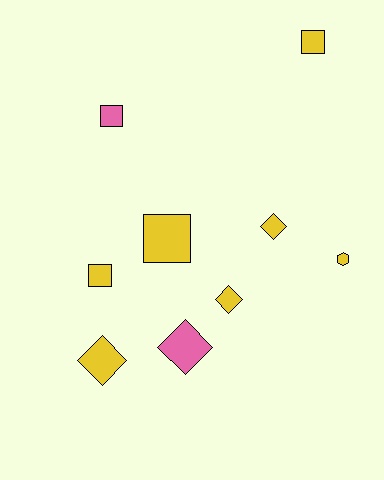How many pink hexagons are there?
There are no pink hexagons.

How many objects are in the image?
There are 9 objects.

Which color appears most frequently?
Yellow, with 7 objects.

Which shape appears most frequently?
Square, with 4 objects.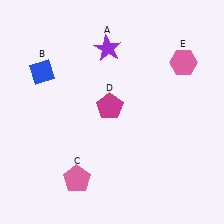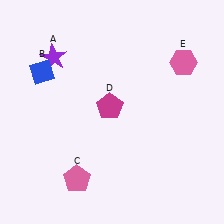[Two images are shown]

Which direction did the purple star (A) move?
The purple star (A) moved left.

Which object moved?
The purple star (A) moved left.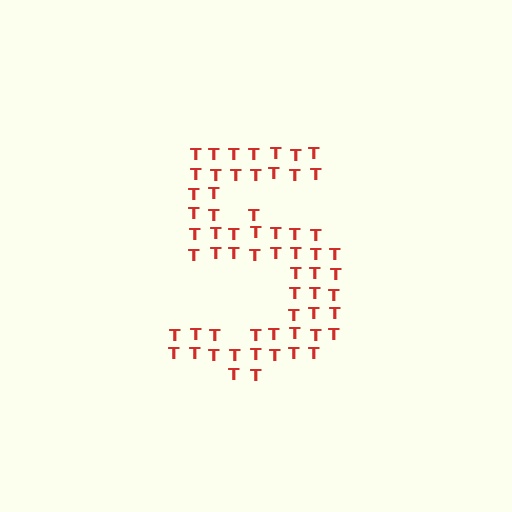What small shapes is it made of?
It is made of small letter T's.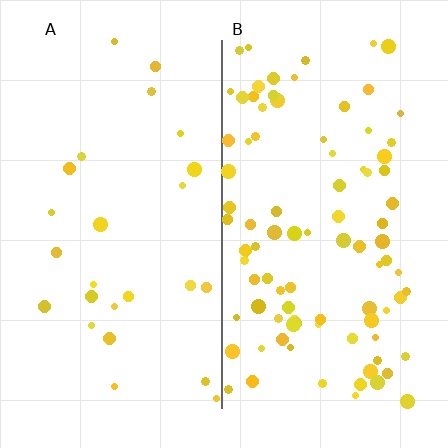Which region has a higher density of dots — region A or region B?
B (the right).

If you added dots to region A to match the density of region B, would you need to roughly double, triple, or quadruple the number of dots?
Approximately quadruple.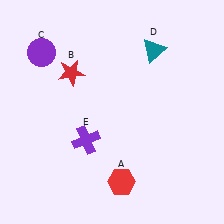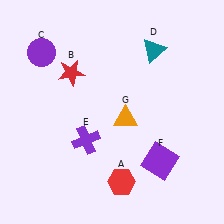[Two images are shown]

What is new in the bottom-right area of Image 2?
A purple square (F) was added in the bottom-right area of Image 2.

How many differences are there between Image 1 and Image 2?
There are 2 differences between the two images.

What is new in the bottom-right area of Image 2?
An orange triangle (G) was added in the bottom-right area of Image 2.